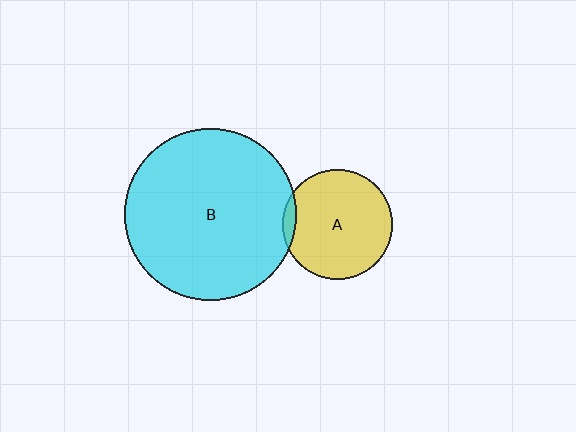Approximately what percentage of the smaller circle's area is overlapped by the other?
Approximately 5%.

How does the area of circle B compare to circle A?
Approximately 2.5 times.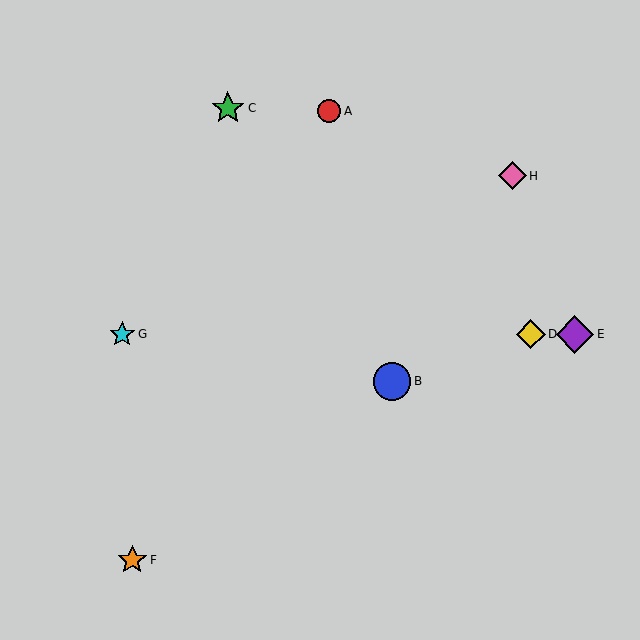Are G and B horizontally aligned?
No, G is at y≈334 and B is at y≈381.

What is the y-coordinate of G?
Object G is at y≈334.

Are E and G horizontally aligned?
Yes, both are at y≈334.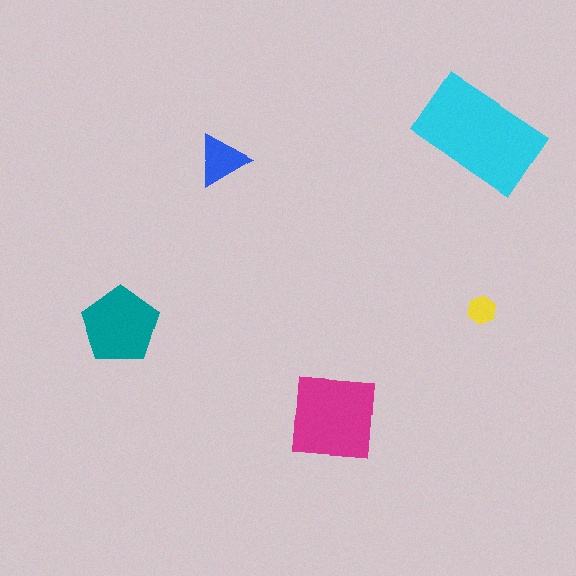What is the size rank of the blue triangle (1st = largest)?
4th.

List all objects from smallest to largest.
The yellow hexagon, the blue triangle, the teal pentagon, the magenta square, the cyan rectangle.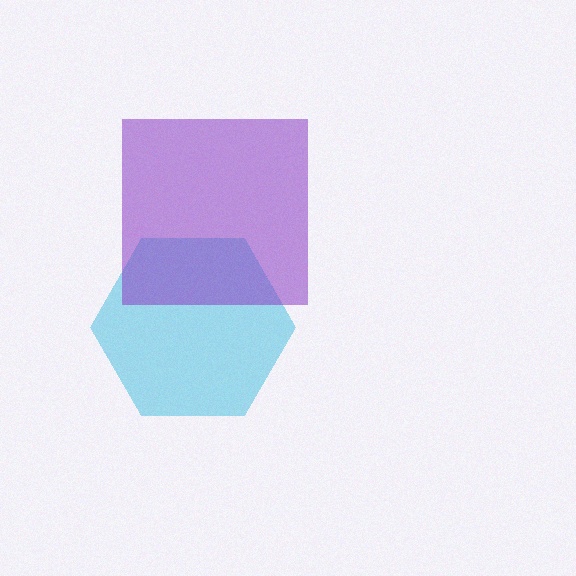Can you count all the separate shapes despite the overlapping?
Yes, there are 2 separate shapes.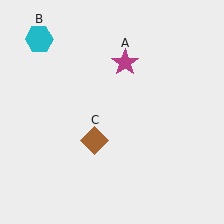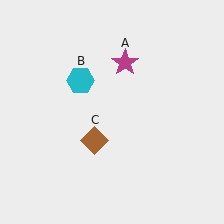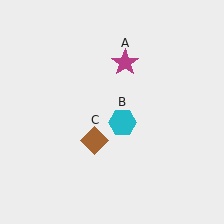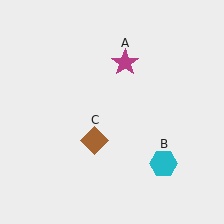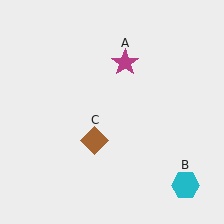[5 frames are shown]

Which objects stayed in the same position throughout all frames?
Magenta star (object A) and brown diamond (object C) remained stationary.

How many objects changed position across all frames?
1 object changed position: cyan hexagon (object B).